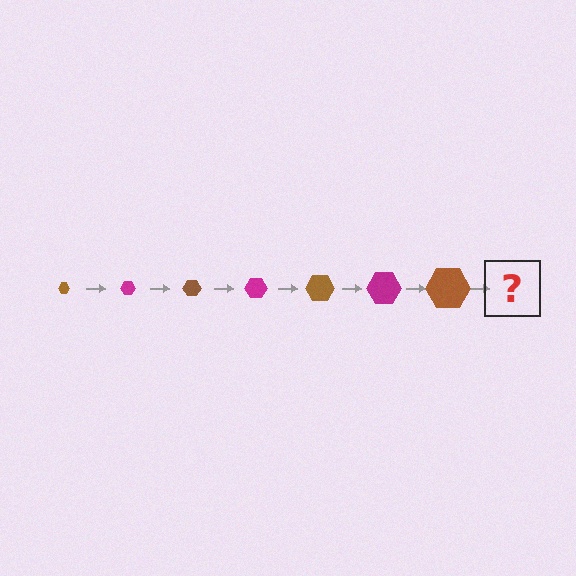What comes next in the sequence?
The next element should be a magenta hexagon, larger than the previous one.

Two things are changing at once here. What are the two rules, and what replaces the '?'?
The two rules are that the hexagon grows larger each step and the color cycles through brown and magenta. The '?' should be a magenta hexagon, larger than the previous one.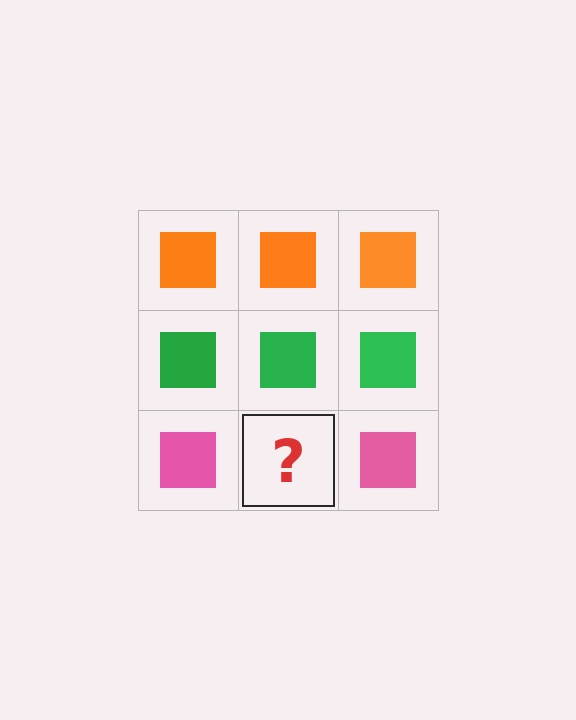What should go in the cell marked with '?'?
The missing cell should contain a pink square.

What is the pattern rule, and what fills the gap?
The rule is that each row has a consistent color. The gap should be filled with a pink square.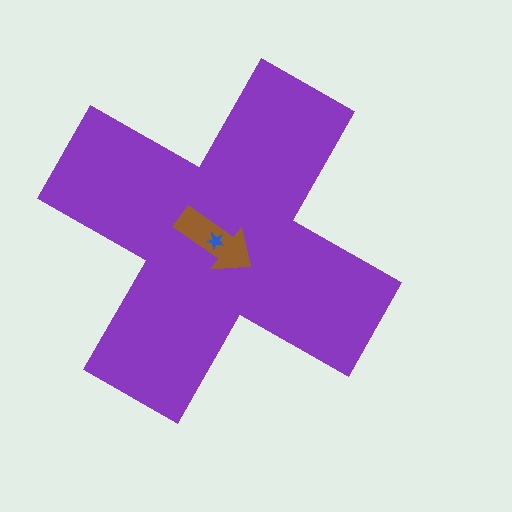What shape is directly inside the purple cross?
The brown arrow.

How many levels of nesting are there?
3.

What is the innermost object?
The blue star.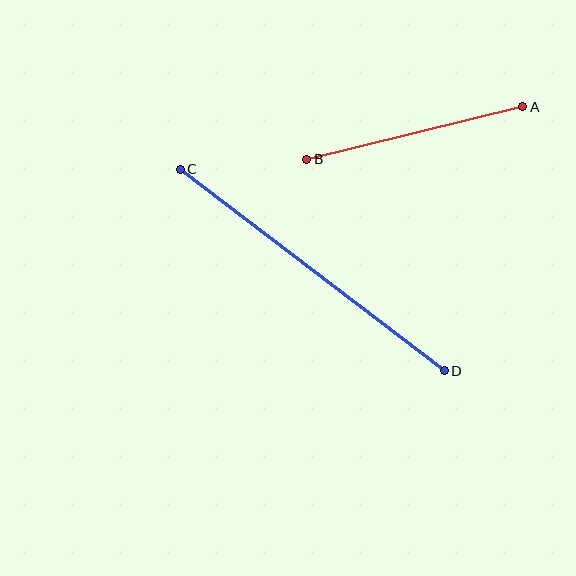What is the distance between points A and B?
The distance is approximately 222 pixels.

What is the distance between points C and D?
The distance is approximately 332 pixels.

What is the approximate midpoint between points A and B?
The midpoint is at approximately (415, 133) pixels.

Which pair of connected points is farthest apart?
Points C and D are farthest apart.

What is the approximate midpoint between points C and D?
The midpoint is at approximately (312, 270) pixels.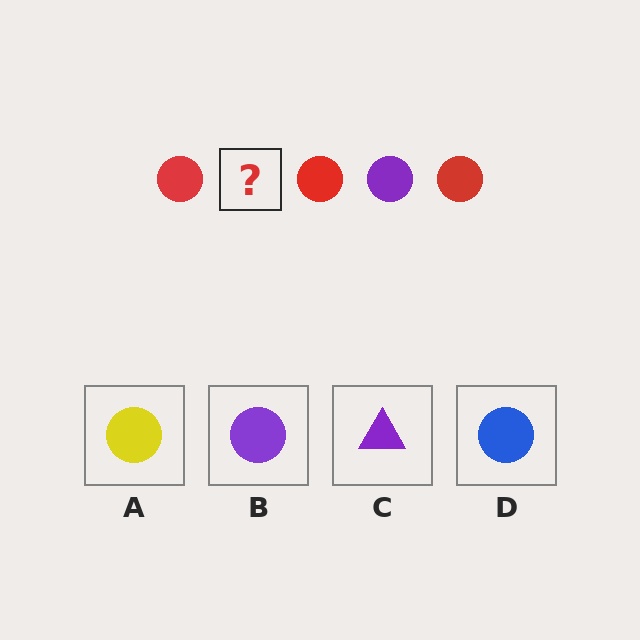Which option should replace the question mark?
Option B.